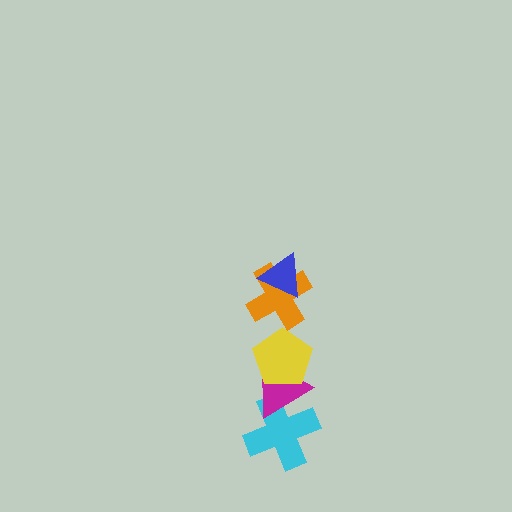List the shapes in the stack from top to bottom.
From top to bottom: the blue triangle, the orange cross, the yellow pentagon, the magenta triangle, the cyan cross.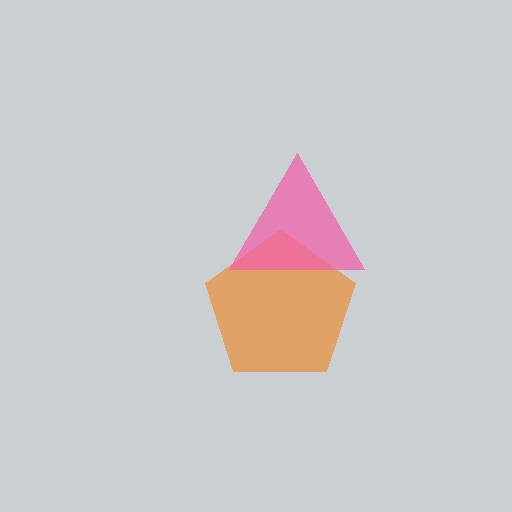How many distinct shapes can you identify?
There are 2 distinct shapes: an orange pentagon, a pink triangle.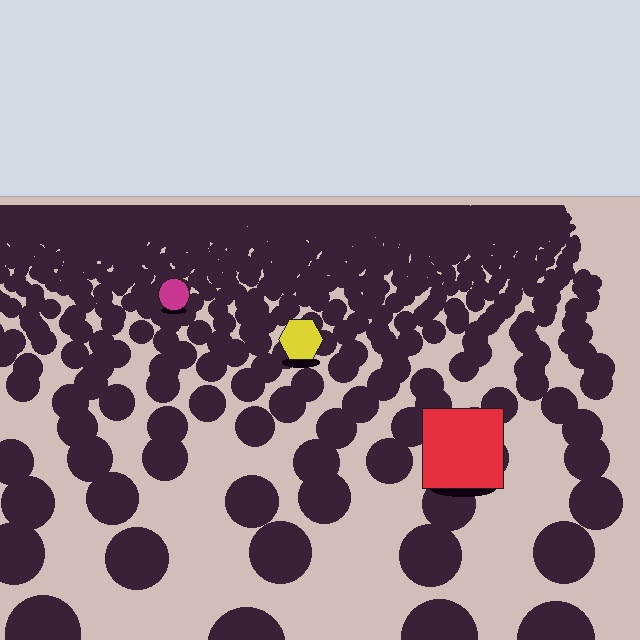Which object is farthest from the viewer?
The magenta circle is farthest from the viewer. It appears smaller and the ground texture around it is denser.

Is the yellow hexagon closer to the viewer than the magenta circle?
Yes. The yellow hexagon is closer — you can tell from the texture gradient: the ground texture is coarser near it.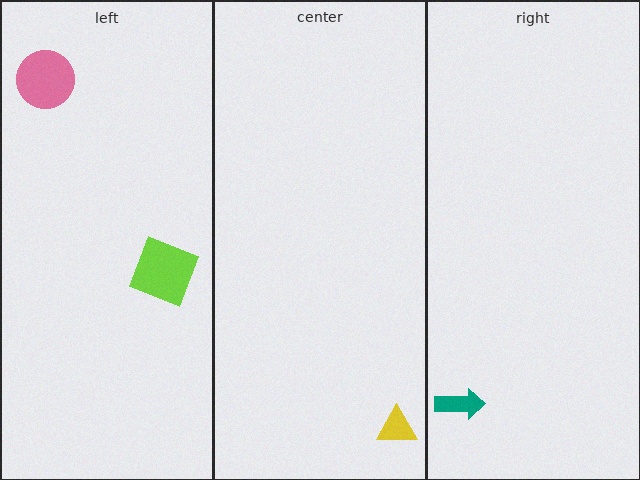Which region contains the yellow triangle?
The center region.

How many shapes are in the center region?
1.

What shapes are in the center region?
The yellow triangle.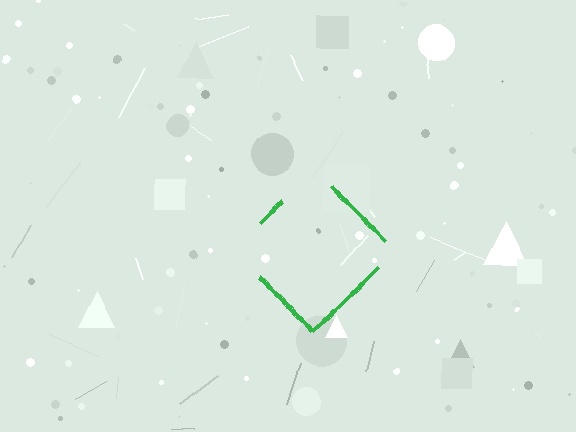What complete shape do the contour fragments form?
The contour fragments form a diamond.